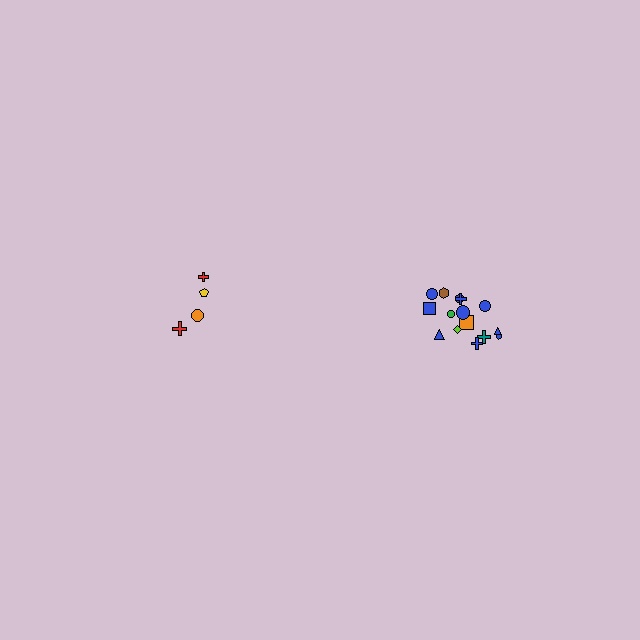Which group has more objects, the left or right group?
The right group.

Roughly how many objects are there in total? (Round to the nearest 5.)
Roughly 20 objects in total.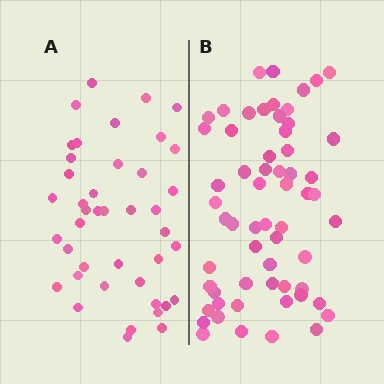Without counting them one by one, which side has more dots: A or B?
Region B (the right region) has more dots.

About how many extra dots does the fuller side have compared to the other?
Region B has approximately 20 more dots than region A.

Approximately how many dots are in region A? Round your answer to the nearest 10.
About 40 dots. (The exact count is 42, which rounds to 40.)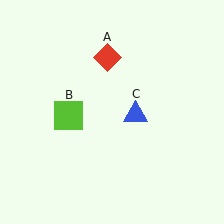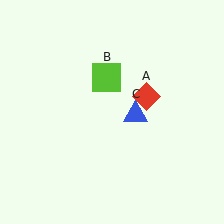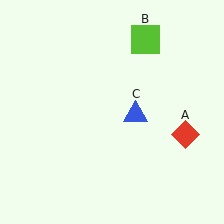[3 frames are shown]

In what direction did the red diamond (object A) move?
The red diamond (object A) moved down and to the right.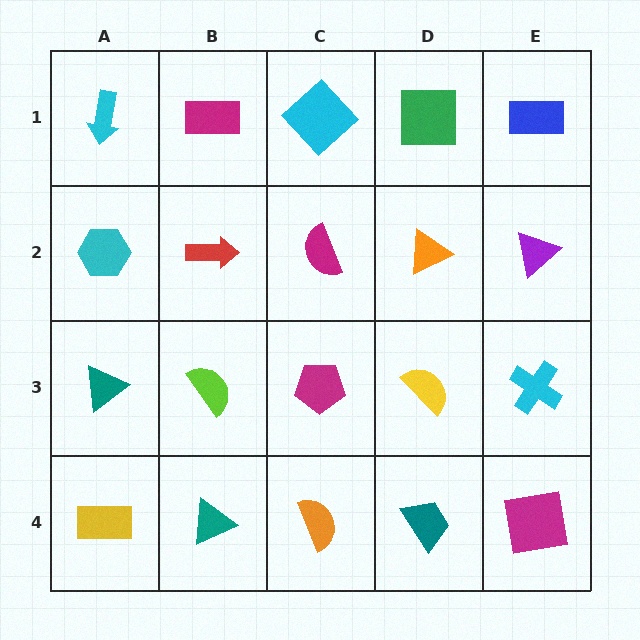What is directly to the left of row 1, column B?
A cyan arrow.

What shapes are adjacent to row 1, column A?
A cyan hexagon (row 2, column A), a magenta rectangle (row 1, column B).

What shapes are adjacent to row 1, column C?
A magenta semicircle (row 2, column C), a magenta rectangle (row 1, column B), a green square (row 1, column D).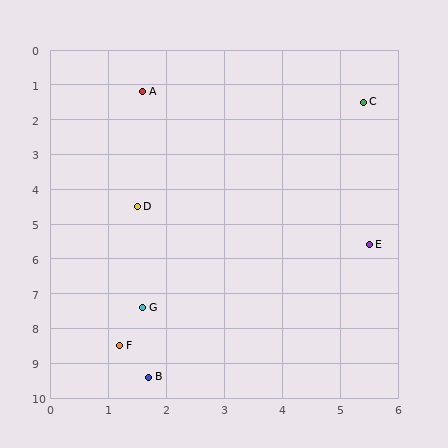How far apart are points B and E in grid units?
Points B and E are about 5.4 grid units apart.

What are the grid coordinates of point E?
Point E is at approximately (5.5, 5.6).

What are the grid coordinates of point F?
Point F is at approximately (1.2, 8.5).